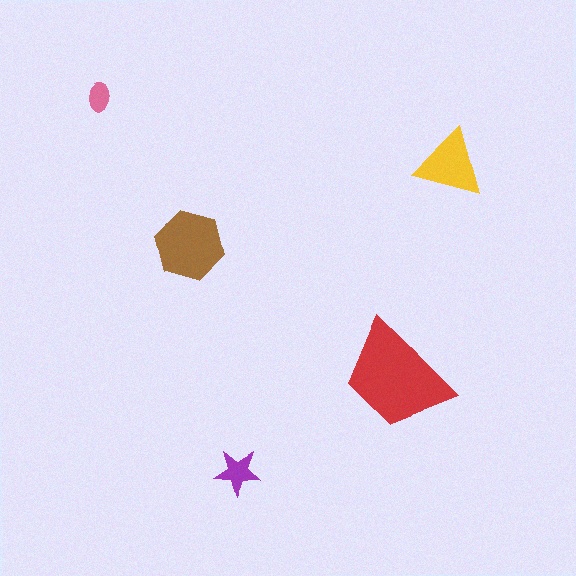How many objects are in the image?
There are 5 objects in the image.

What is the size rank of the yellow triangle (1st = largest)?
3rd.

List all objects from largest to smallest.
The red trapezoid, the brown hexagon, the yellow triangle, the purple star, the pink ellipse.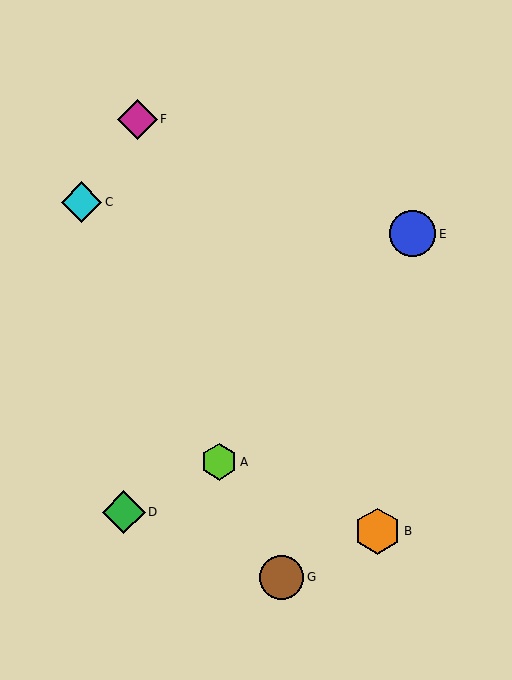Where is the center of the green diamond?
The center of the green diamond is at (124, 512).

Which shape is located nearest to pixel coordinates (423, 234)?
The blue circle (labeled E) at (413, 234) is nearest to that location.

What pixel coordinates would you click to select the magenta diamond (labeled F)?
Click at (137, 119) to select the magenta diamond F.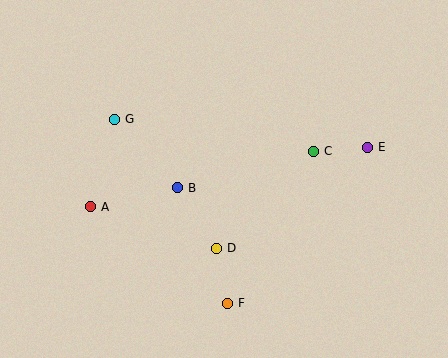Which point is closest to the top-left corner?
Point G is closest to the top-left corner.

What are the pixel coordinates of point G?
Point G is at (114, 119).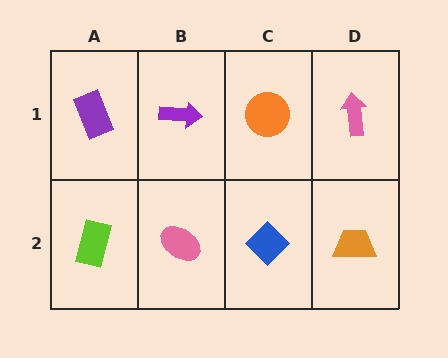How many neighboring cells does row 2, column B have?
3.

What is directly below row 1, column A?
A lime rectangle.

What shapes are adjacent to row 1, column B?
A pink ellipse (row 2, column B), a purple rectangle (row 1, column A), an orange circle (row 1, column C).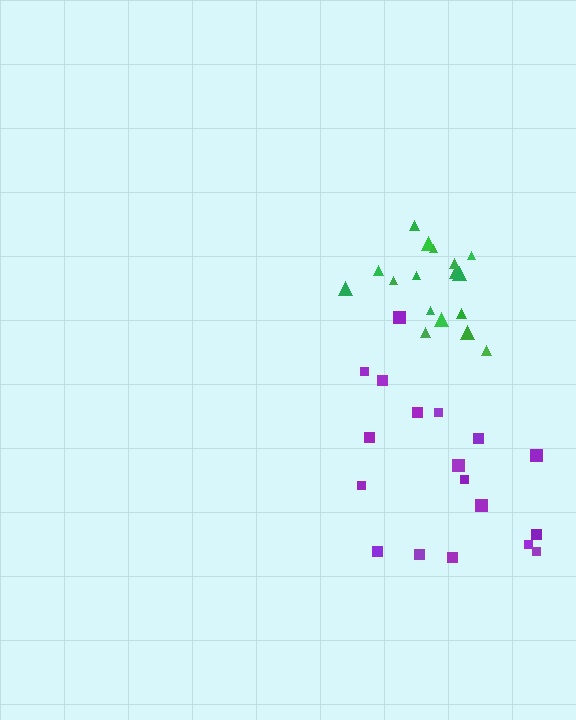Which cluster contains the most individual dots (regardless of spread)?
Purple (18).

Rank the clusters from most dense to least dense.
green, purple.